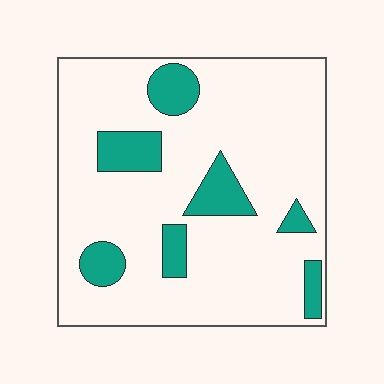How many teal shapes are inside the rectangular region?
7.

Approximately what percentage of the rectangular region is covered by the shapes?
Approximately 15%.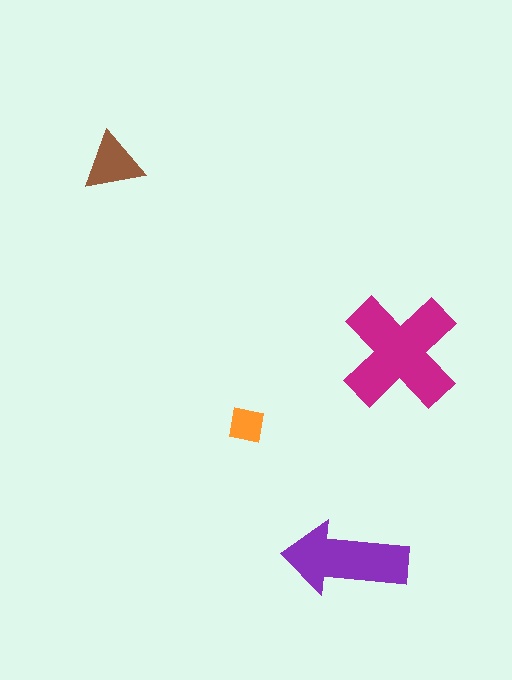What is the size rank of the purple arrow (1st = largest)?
2nd.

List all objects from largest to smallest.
The magenta cross, the purple arrow, the brown triangle, the orange square.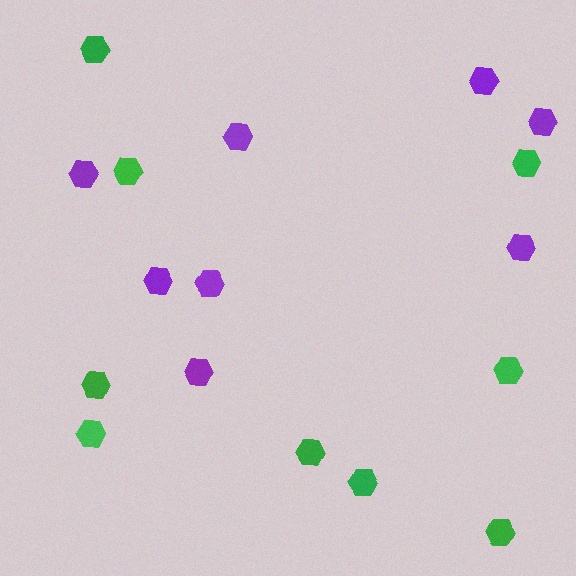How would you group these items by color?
There are 2 groups: one group of purple hexagons (8) and one group of green hexagons (9).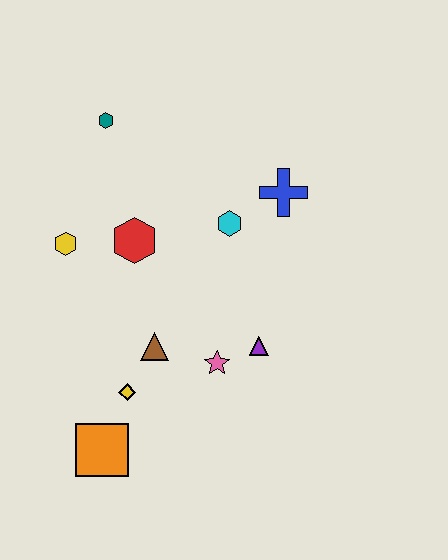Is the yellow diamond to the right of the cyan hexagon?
No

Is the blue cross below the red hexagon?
No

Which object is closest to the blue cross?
The cyan hexagon is closest to the blue cross.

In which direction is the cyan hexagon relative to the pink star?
The cyan hexagon is above the pink star.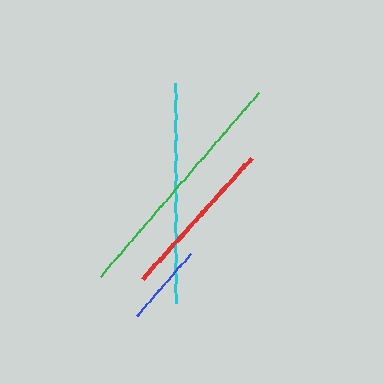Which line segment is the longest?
The green line is the longest at approximately 242 pixels.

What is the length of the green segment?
The green segment is approximately 242 pixels long.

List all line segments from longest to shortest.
From longest to shortest: green, cyan, red, blue.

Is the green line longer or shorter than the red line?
The green line is longer than the red line.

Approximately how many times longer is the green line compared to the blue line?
The green line is approximately 2.9 times the length of the blue line.